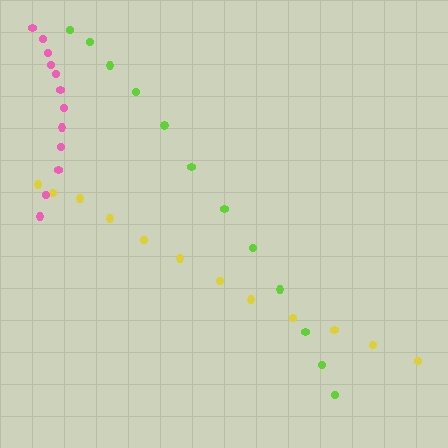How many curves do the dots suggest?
There are 3 distinct paths.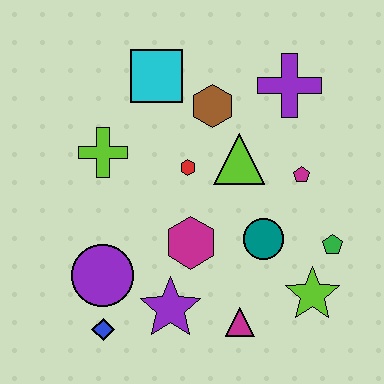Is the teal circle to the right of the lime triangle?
Yes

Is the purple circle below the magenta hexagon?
Yes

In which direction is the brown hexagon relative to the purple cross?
The brown hexagon is to the left of the purple cross.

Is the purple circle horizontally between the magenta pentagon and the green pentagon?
No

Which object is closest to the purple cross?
The brown hexagon is closest to the purple cross.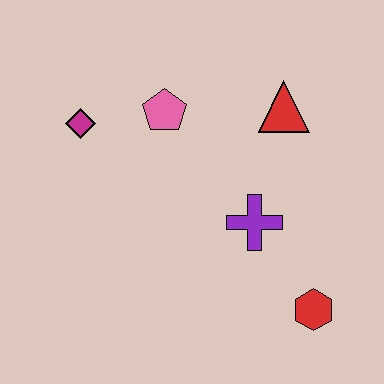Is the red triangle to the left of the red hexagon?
Yes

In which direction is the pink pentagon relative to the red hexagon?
The pink pentagon is above the red hexagon.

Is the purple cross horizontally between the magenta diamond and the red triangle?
Yes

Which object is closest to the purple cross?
The red hexagon is closest to the purple cross.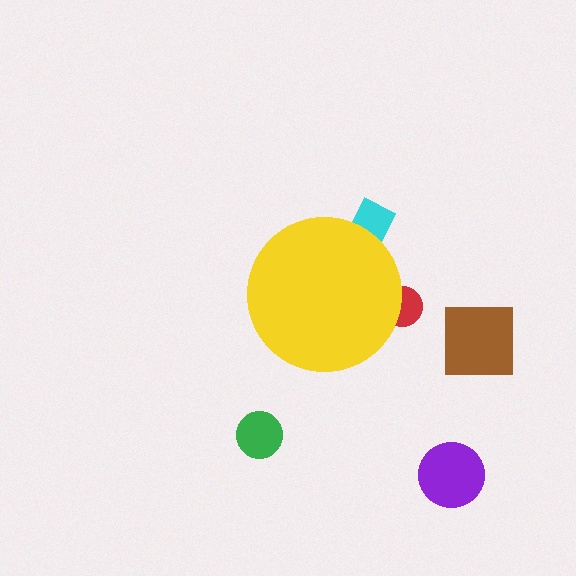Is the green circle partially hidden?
No, the green circle is fully visible.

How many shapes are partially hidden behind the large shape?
2 shapes are partially hidden.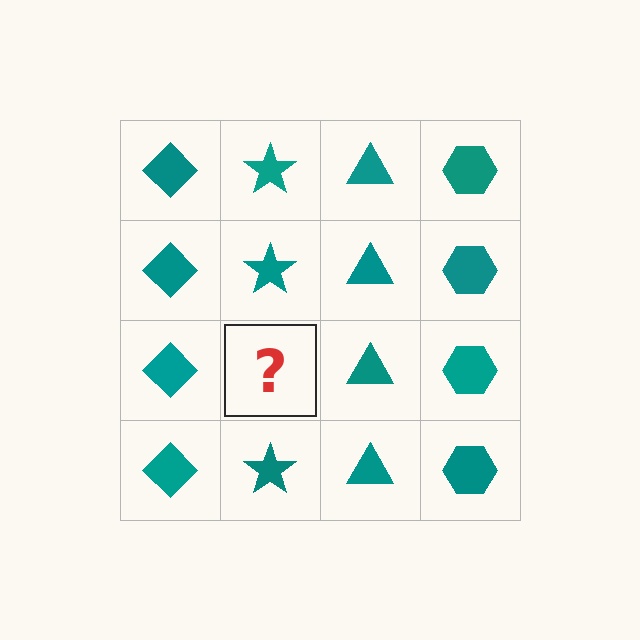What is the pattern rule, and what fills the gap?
The rule is that each column has a consistent shape. The gap should be filled with a teal star.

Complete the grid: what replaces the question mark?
The question mark should be replaced with a teal star.